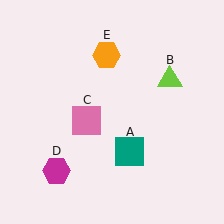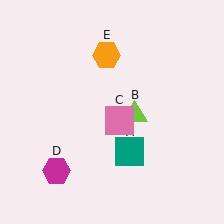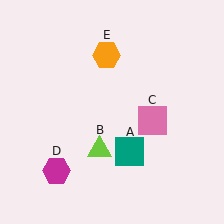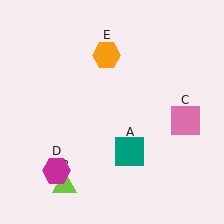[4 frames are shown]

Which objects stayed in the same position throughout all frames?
Teal square (object A) and magenta hexagon (object D) and orange hexagon (object E) remained stationary.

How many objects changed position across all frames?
2 objects changed position: lime triangle (object B), pink square (object C).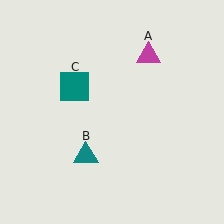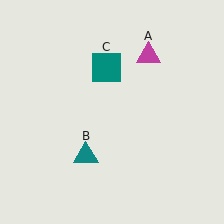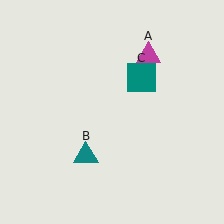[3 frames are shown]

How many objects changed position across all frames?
1 object changed position: teal square (object C).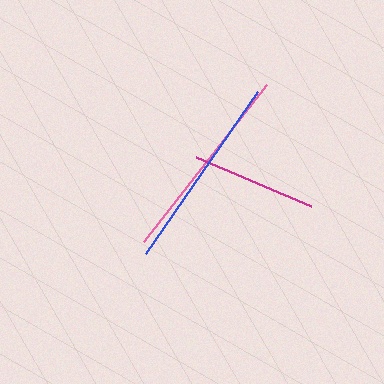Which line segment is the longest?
The pink line is the longest at approximately 200 pixels.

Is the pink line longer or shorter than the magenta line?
The pink line is longer than the magenta line.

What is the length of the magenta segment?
The magenta segment is approximately 125 pixels long.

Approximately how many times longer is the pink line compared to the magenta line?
The pink line is approximately 1.6 times the length of the magenta line.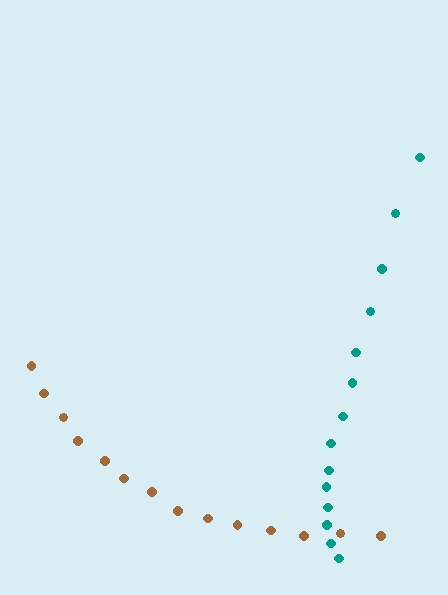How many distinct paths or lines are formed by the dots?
There are 2 distinct paths.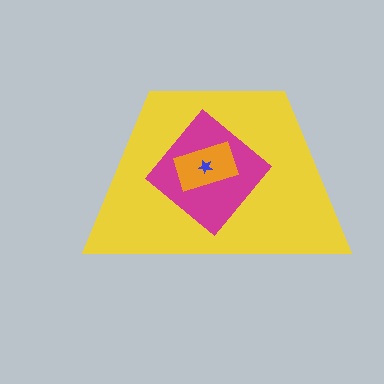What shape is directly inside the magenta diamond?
The orange rectangle.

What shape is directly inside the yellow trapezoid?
The magenta diamond.